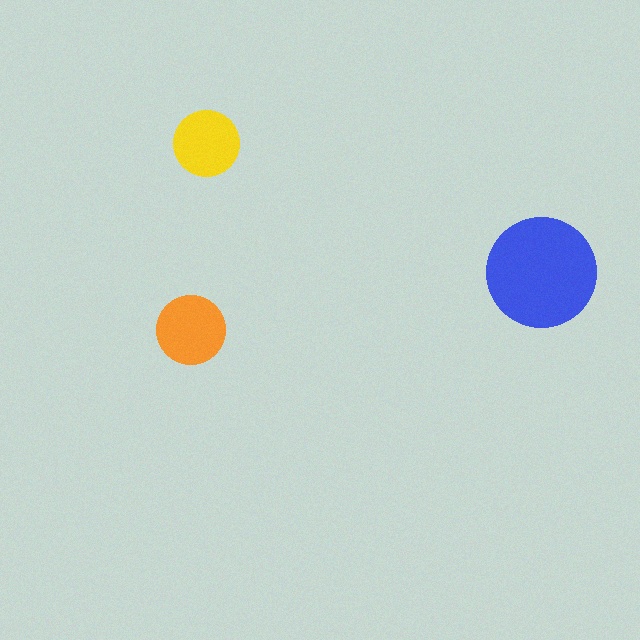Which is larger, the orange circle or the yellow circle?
The orange one.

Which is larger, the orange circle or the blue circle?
The blue one.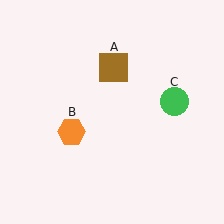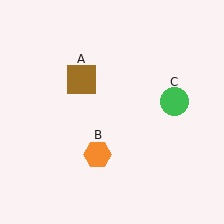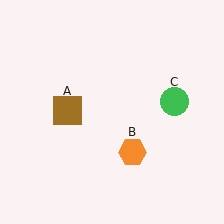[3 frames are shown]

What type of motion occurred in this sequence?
The brown square (object A), orange hexagon (object B) rotated counterclockwise around the center of the scene.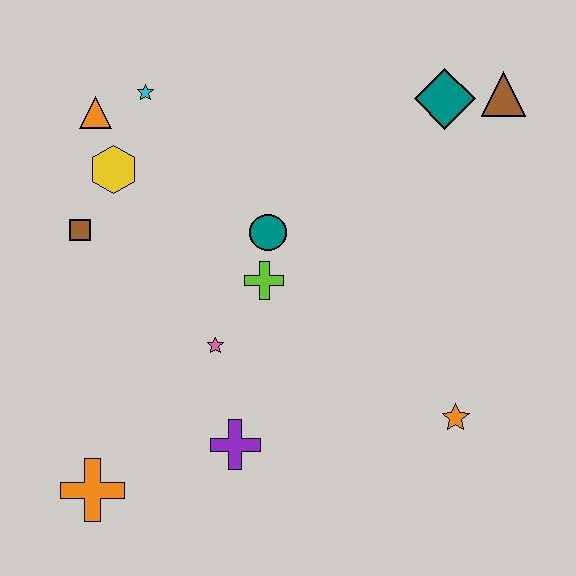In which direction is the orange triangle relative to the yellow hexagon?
The orange triangle is above the yellow hexagon.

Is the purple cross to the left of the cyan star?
No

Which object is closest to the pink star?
The lime cross is closest to the pink star.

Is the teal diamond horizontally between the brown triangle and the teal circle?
Yes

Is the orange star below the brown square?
Yes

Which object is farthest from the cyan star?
The orange star is farthest from the cyan star.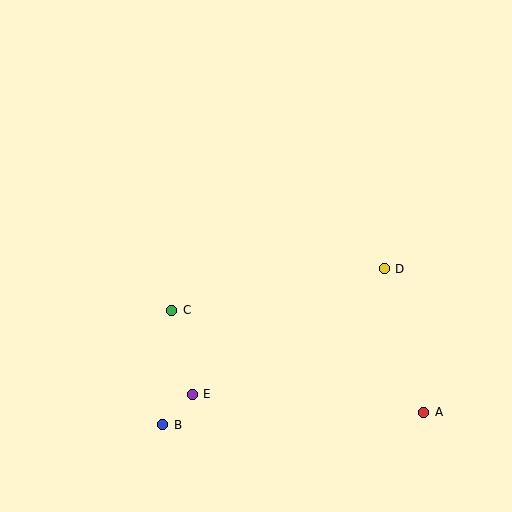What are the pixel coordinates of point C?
Point C is at (172, 310).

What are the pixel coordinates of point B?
Point B is at (163, 425).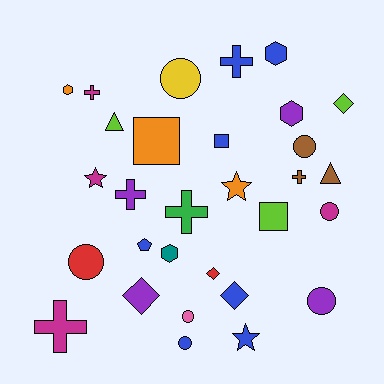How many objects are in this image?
There are 30 objects.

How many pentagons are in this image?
There is 1 pentagon.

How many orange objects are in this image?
There are 3 orange objects.